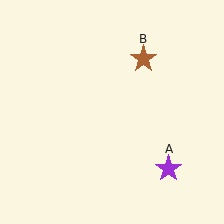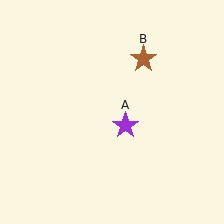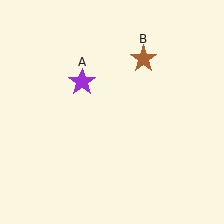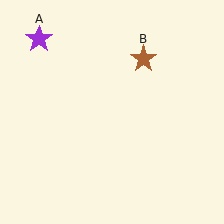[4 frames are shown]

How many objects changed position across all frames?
1 object changed position: purple star (object A).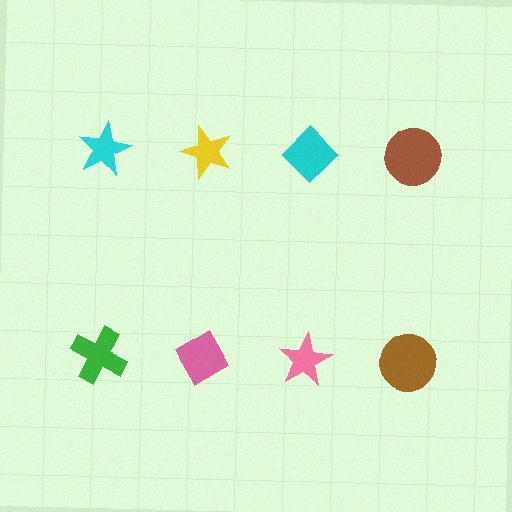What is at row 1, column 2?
A yellow star.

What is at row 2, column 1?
A green cross.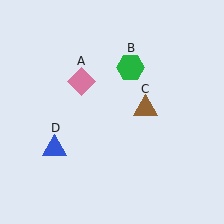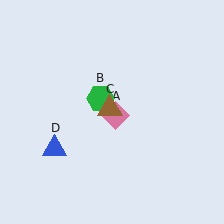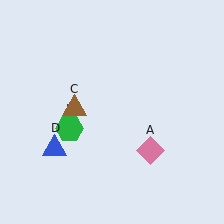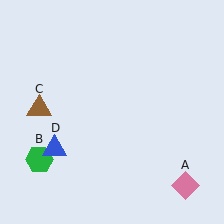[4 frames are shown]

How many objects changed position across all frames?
3 objects changed position: pink diamond (object A), green hexagon (object B), brown triangle (object C).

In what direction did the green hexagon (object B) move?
The green hexagon (object B) moved down and to the left.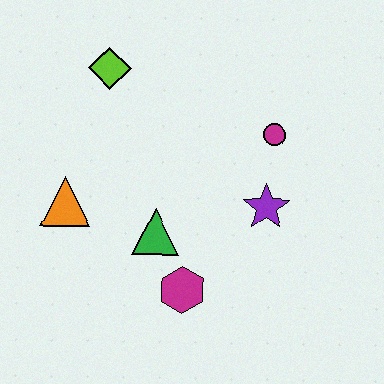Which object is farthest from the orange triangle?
The magenta circle is farthest from the orange triangle.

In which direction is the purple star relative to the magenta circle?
The purple star is below the magenta circle.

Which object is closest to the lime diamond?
The orange triangle is closest to the lime diamond.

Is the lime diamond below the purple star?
No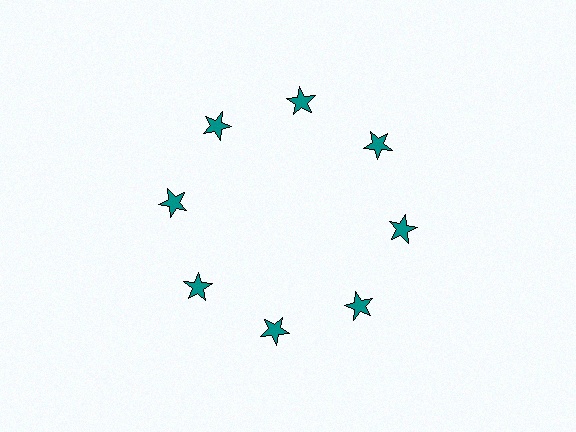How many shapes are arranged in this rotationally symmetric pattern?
There are 8 shapes, arranged in 8 groups of 1.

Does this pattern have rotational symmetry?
Yes, this pattern has 8-fold rotational symmetry. It looks the same after rotating 45 degrees around the center.